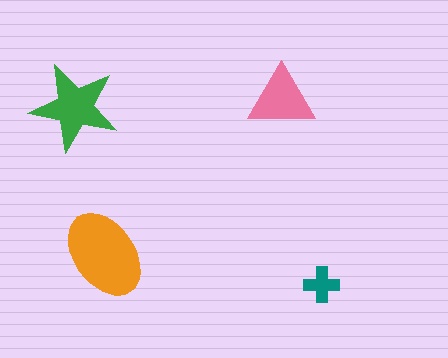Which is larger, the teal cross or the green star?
The green star.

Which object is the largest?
The orange ellipse.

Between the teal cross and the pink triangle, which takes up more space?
The pink triangle.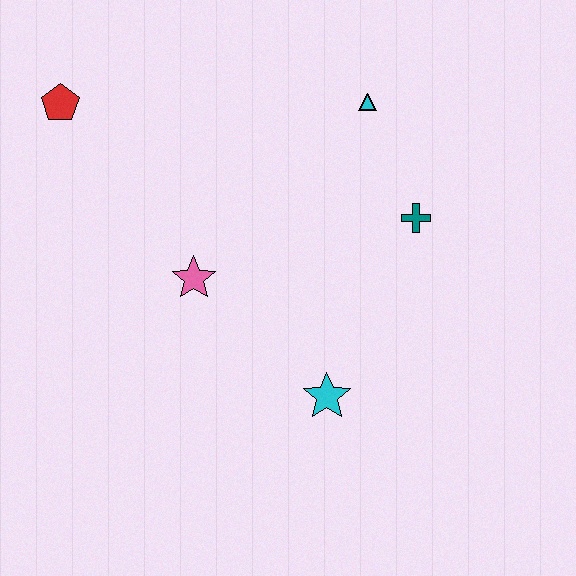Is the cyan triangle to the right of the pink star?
Yes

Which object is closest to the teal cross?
The cyan triangle is closest to the teal cross.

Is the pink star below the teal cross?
Yes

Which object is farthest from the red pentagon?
The cyan star is farthest from the red pentagon.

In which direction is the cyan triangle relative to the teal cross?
The cyan triangle is above the teal cross.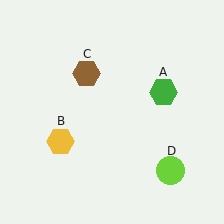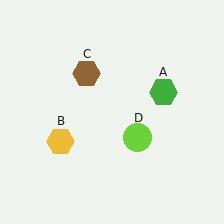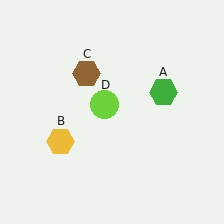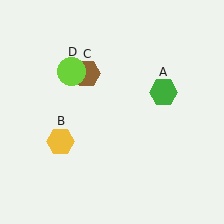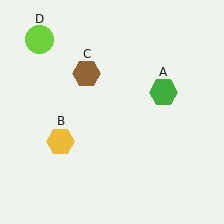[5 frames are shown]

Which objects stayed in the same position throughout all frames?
Green hexagon (object A) and yellow hexagon (object B) and brown hexagon (object C) remained stationary.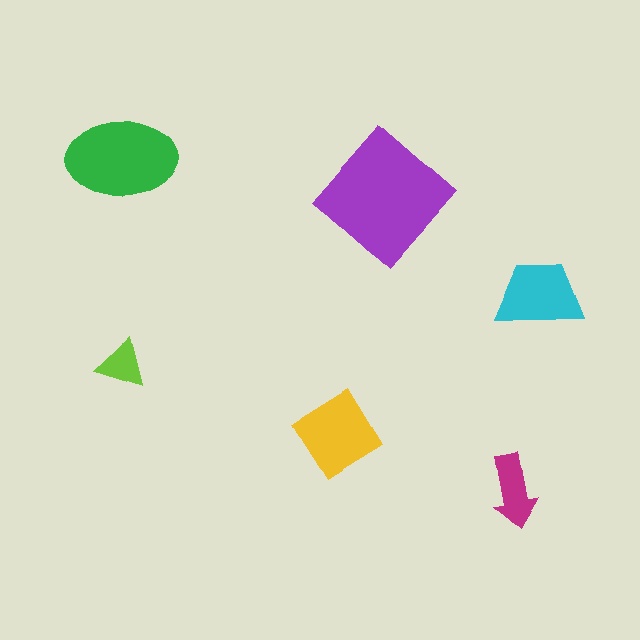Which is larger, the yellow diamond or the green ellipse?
The green ellipse.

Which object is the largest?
The purple diamond.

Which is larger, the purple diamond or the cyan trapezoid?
The purple diamond.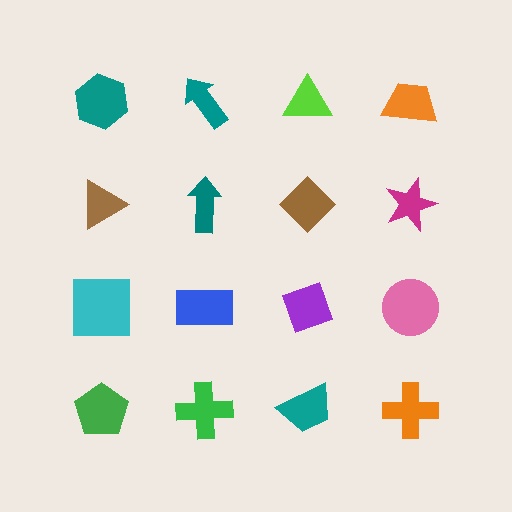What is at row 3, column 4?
A pink circle.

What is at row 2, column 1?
A brown triangle.